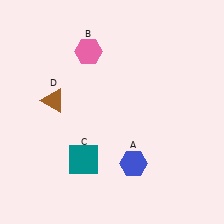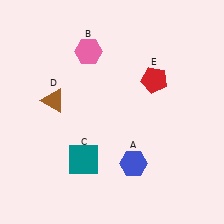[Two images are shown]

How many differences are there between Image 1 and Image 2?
There is 1 difference between the two images.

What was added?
A red pentagon (E) was added in Image 2.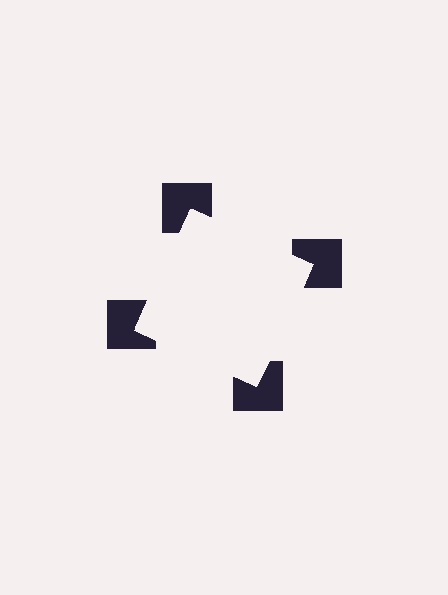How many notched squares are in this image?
There are 4 — one at each vertex of the illusory square.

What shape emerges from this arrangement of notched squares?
An illusory square — its edges are inferred from the aligned wedge cuts in the notched squares, not physically drawn.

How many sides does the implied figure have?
4 sides.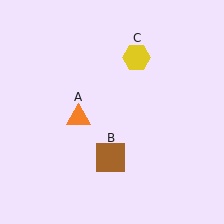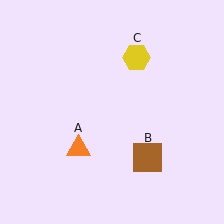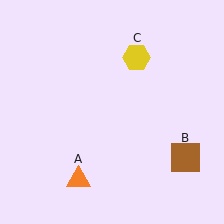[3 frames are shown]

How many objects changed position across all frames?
2 objects changed position: orange triangle (object A), brown square (object B).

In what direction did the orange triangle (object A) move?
The orange triangle (object A) moved down.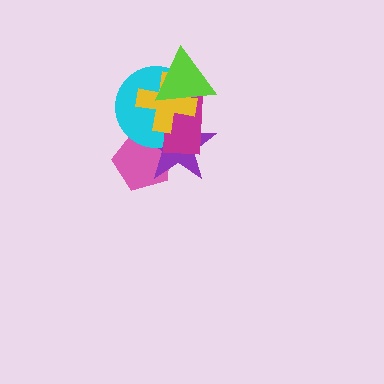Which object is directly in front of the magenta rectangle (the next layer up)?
The yellow cross is directly in front of the magenta rectangle.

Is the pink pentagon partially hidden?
Yes, it is partially covered by another shape.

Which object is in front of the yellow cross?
The lime triangle is in front of the yellow cross.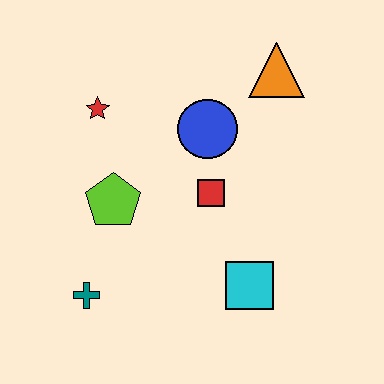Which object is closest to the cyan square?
The red square is closest to the cyan square.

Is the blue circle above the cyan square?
Yes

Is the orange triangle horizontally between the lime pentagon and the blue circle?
No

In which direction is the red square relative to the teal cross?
The red square is to the right of the teal cross.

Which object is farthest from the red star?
The cyan square is farthest from the red star.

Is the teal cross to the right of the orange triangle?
No